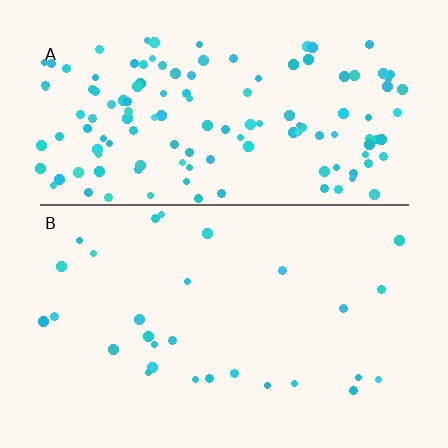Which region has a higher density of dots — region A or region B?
A (the top).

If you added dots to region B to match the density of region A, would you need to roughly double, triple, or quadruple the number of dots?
Approximately quadruple.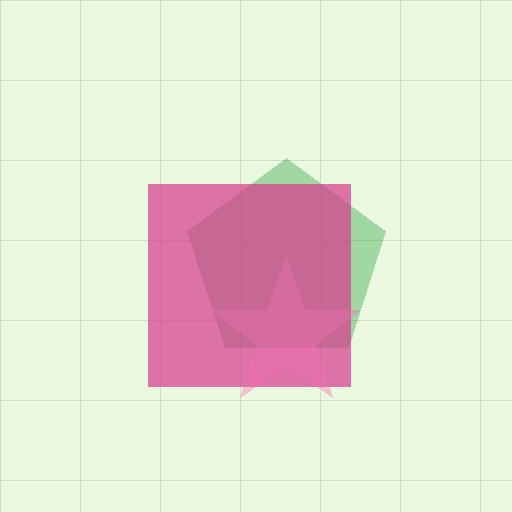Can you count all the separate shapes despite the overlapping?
Yes, there are 3 separate shapes.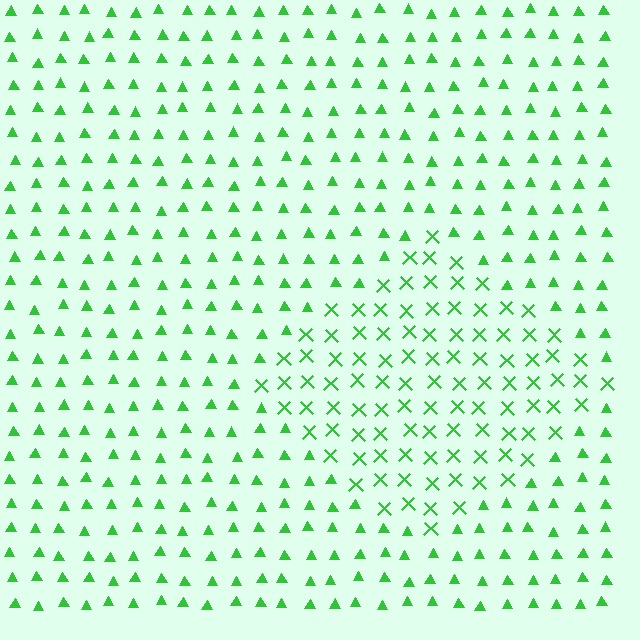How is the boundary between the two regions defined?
The boundary is defined by a change in element shape: X marks inside vs. triangles outside. All elements share the same color and spacing.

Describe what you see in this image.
The image is filled with small green elements arranged in a uniform grid. A diamond-shaped region contains X marks, while the surrounding area contains triangles. The boundary is defined purely by the change in element shape.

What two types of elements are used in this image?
The image uses X marks inside the diamond region and triangles outside it.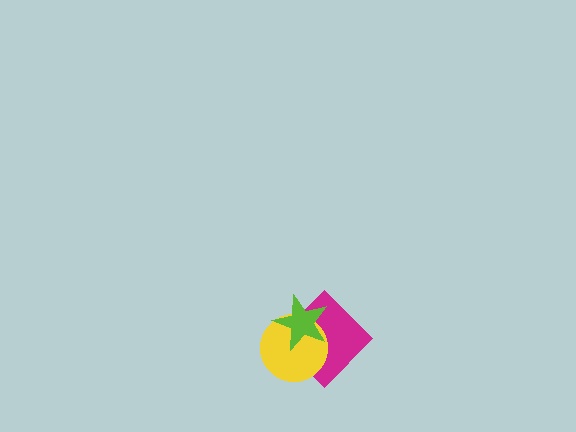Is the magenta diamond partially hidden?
Yes, it is partially covered by another shape.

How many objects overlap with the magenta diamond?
2 objects overlap with the magenta diamond.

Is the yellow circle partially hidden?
Yes, it is partially covered by another shape.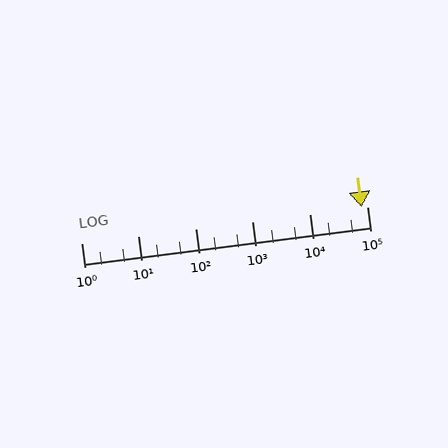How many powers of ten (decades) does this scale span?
The scale spans 5 decades, from 1 to 100000.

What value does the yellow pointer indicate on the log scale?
The pointer indicates approximately 80000.